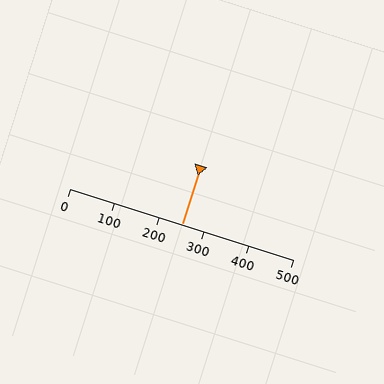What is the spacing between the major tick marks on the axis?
The major ticks are spaced 100 apart.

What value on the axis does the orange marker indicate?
The marker indicates approximately 250.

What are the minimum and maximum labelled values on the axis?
The axis runs from 0 to 500.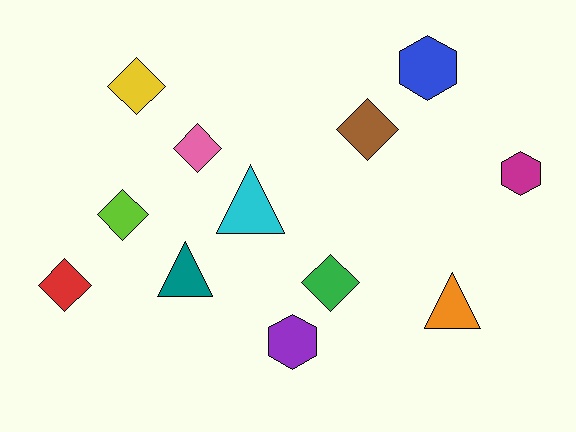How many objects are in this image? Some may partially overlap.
There are 12 objects.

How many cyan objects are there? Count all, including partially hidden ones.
There is 1 cyan object.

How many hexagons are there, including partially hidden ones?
There are 3 hexagons.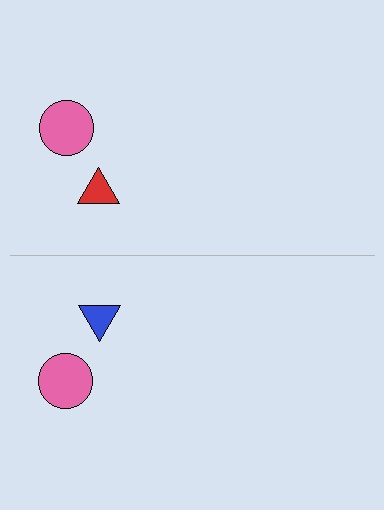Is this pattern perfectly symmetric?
No, the pattern is not perfectly symmetric. The blue triangle on the bottom side breaks the symmetry — its mirror counterpart is red.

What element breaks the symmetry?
The blue triangle on the bottom side breaks the symmetry — its mirror counterpart is red.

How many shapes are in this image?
There are 4 shapes in this image.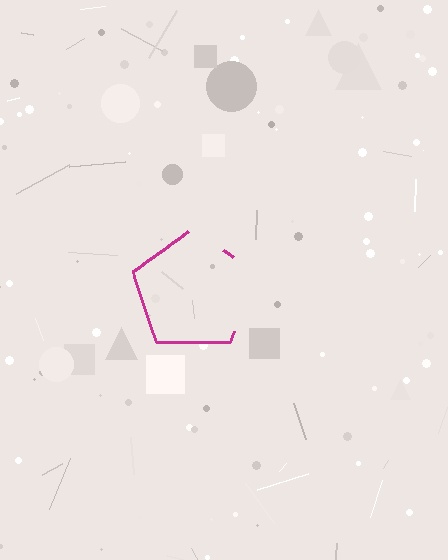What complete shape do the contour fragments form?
The contour fragments form a pentagon.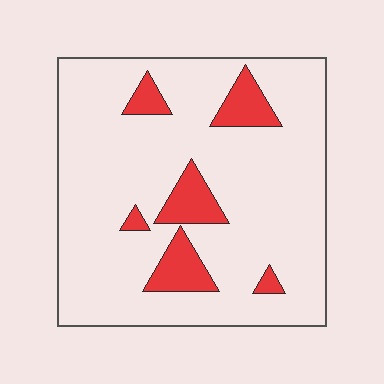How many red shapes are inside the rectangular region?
6.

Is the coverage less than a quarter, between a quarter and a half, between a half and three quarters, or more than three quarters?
Less than a quarter.